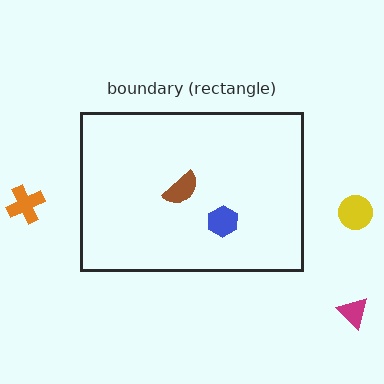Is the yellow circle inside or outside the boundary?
Outside.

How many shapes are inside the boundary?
2 inside, 3 outside.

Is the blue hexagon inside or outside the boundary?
Inside.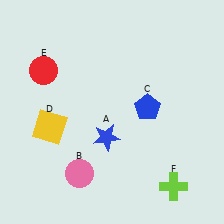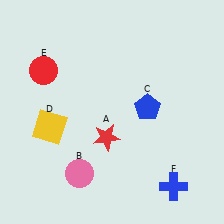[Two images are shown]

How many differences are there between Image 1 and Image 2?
There are 2 differences between the two images.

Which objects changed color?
A changed from blue to red. F changed from lime to blue.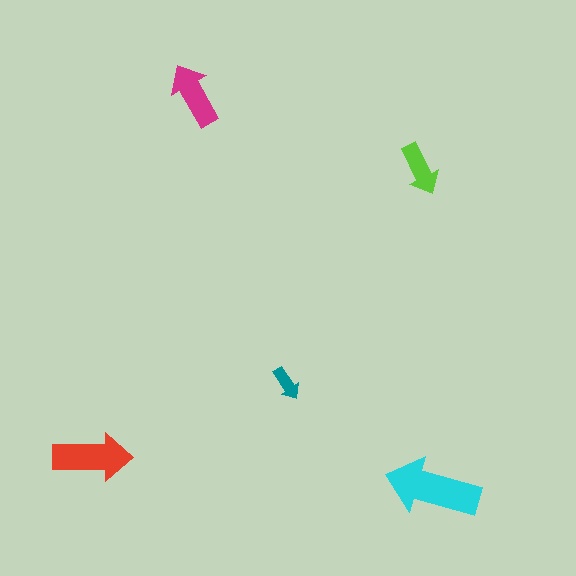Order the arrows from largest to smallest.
the cyan one, the red one, the magenta one, the lime one, the teal one.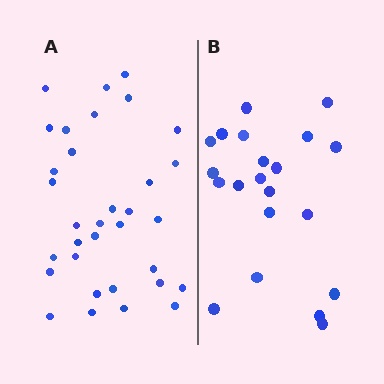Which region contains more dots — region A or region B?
Region A (the left region) has more dots.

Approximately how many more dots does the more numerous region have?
Region A has roughly 12 or so more dots than region B.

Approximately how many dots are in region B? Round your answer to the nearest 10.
About 20 dots. (The exact count is 21, which rounds to 20.)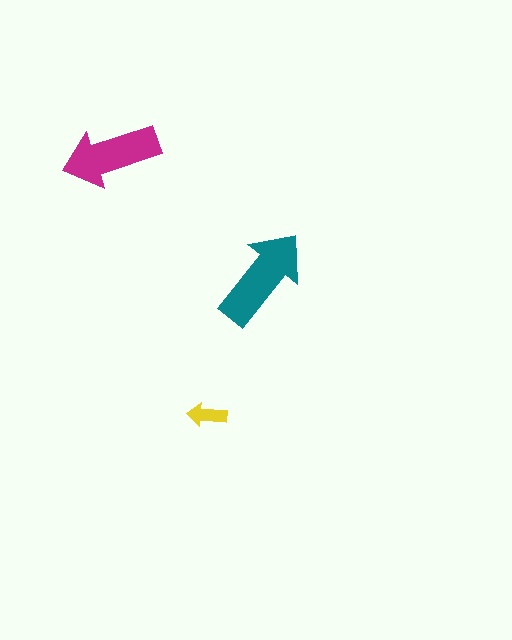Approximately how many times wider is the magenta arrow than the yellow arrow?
About 2.5 times wider.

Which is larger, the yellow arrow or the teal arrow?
The teal one.